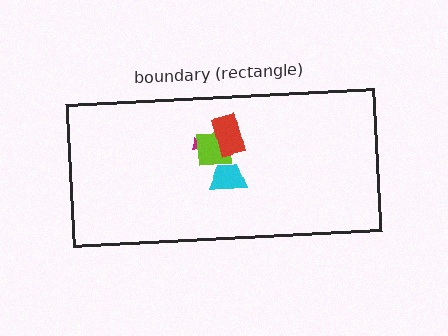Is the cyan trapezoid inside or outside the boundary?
Inside.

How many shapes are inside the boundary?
4 inside, 0 outside.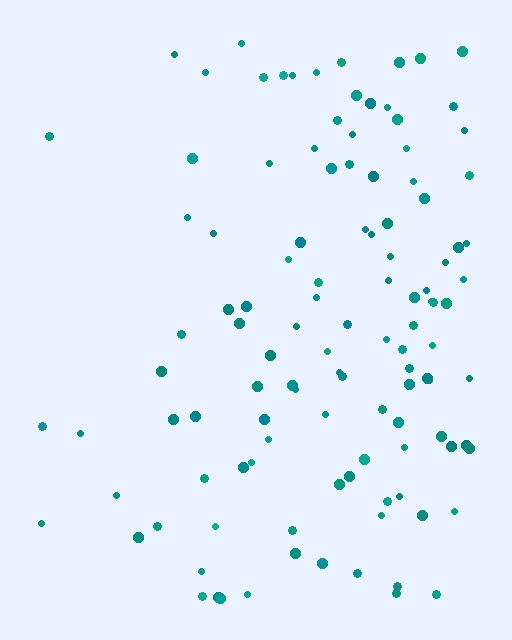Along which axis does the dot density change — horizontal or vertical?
Horizontal.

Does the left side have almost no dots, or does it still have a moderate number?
Still a moderate number, just noticeably fewer than the right.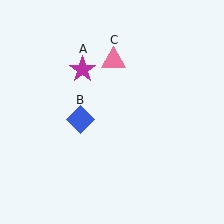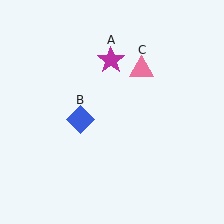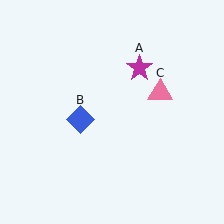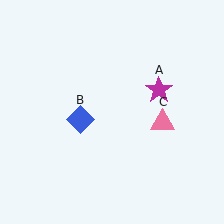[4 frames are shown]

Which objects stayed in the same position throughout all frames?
Blue diamond (object B) remained stationary.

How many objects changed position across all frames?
2 objects changed position: magenta star (object A), pink triangle (object C).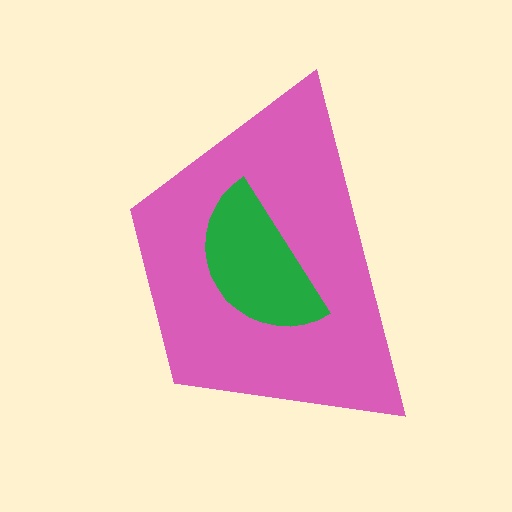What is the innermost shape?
The green semicircle.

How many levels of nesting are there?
2.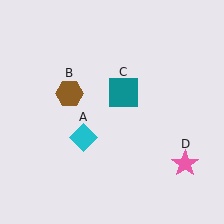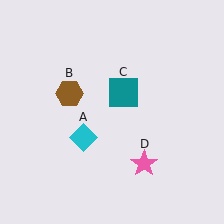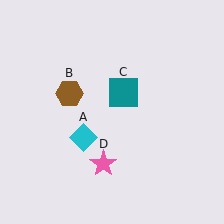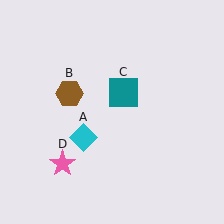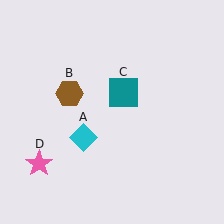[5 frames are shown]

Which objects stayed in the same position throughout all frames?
Cyan diamond (object A) and brown hexagon (object B) and teal square (object C) remained stationary.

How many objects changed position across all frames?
1 object changed position: pink star (object D).